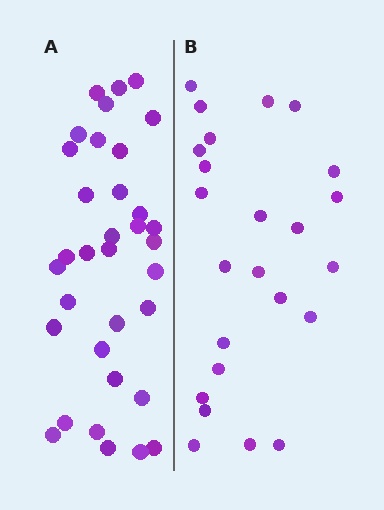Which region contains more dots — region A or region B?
Region A (the left region) has more dots.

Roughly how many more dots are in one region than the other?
Region A has roughly 10 or so more dots than region B.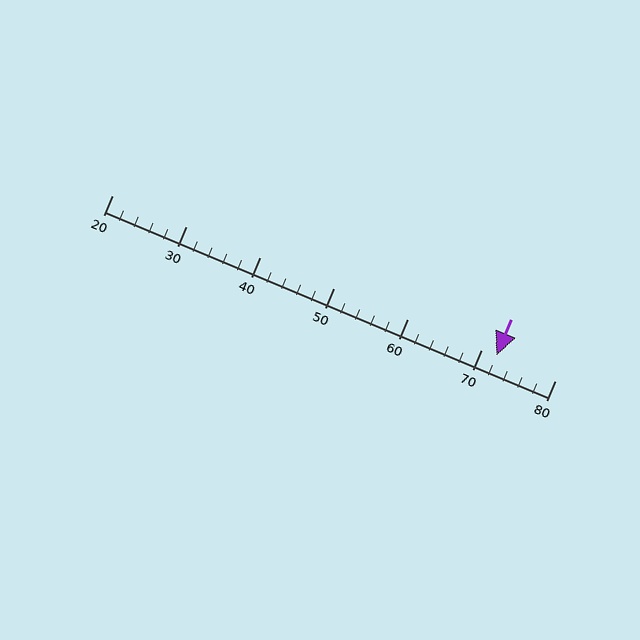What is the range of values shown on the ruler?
The ruler shows values from 20 to 80.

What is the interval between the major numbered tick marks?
The major tick marks are spaced 10 units apart.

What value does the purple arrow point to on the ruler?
The purple arrow points to approximately 72.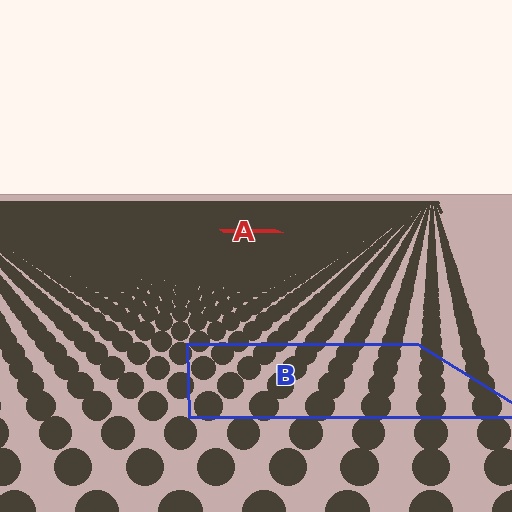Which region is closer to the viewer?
Region B is closer. The texture elements there are larger and more spread out.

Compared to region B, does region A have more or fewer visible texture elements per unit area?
Region A has more texture elements per unit area — they are packed more densely because it is farther away.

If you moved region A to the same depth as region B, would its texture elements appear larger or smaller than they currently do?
They would appear larger. At a closer depth, the same texture elements are projected at a bigger on-screen size.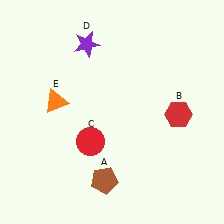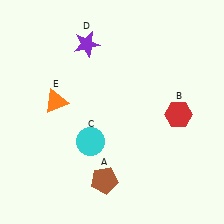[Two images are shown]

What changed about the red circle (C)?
In Image 1, C is red. In Image 2, it changed to cyan.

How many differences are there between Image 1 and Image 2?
There is 1 difference between the two images.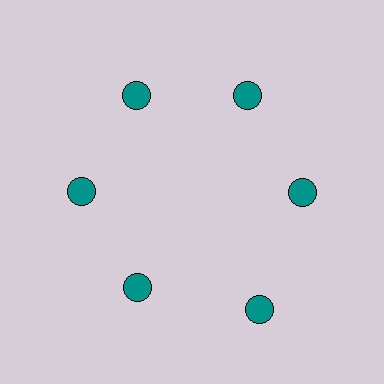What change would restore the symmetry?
The symmetry would be restored by moving it inward, back onto the ring so that all 6 circles sit at equal angles and equal distance from the center.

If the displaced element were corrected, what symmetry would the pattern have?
It would have 6-fold rotational symmetry — the pattern would map onto itself every 60 degrees.